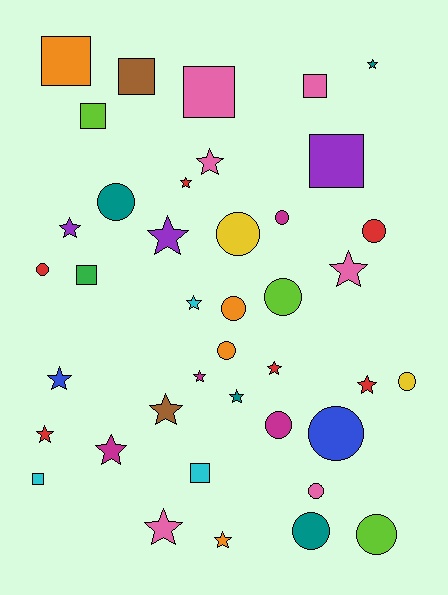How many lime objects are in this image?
There are 3 lime objects.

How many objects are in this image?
There are 40 objects.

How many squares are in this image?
There are 9 squares.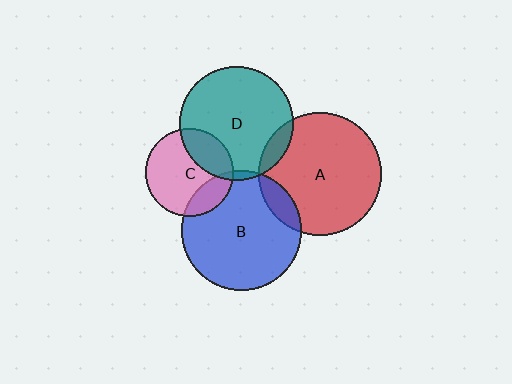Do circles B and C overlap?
Yes.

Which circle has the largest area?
Circle A (red).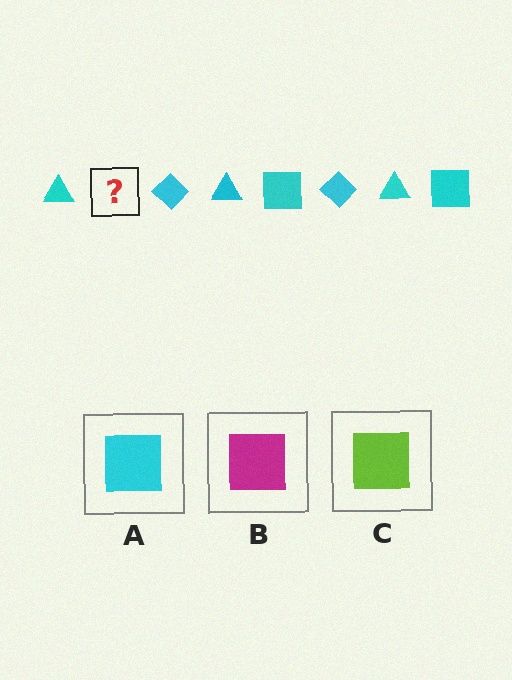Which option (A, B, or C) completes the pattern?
A.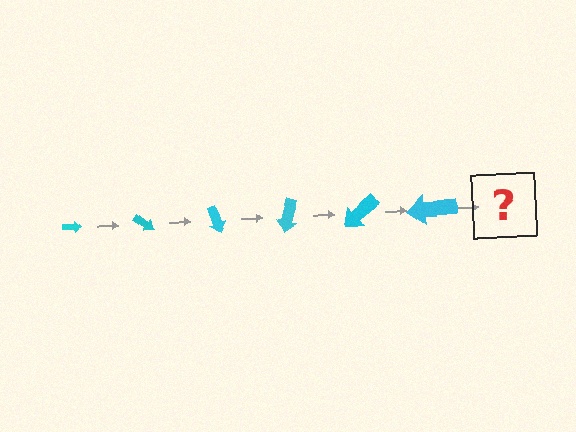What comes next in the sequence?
The next element should be an arrow, larger than the previous one and rotated 210 degrees from the start.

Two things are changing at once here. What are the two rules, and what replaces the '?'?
The two rules are that the arrow grows larger each step and it rotates 35 degrees each step. The '?' should be an arrow, larger than the previous one and rotated 210 degrees from the start.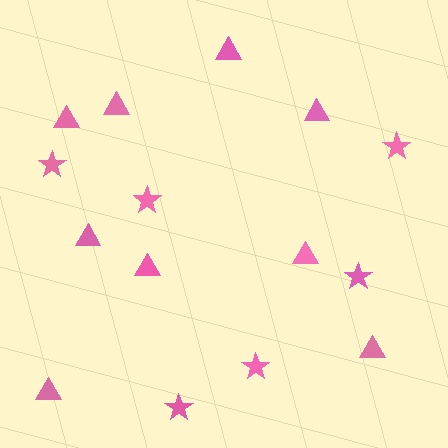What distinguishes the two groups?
There are 2 groups: one group of triangles (9) and one group of stars (6).